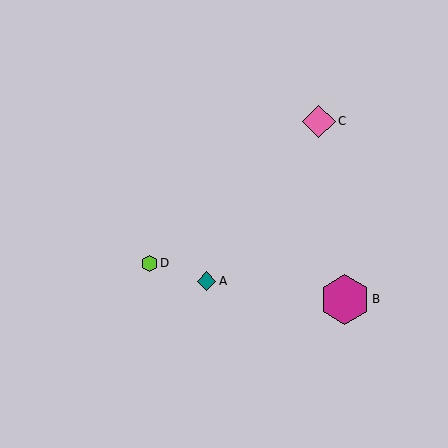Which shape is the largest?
The magenta hexagon (labeled B) is the largest.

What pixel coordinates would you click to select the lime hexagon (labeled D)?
Click at (149, 263) to select the lime hexagon D.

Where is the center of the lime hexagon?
The center of the lime hexagon is at (149, 263).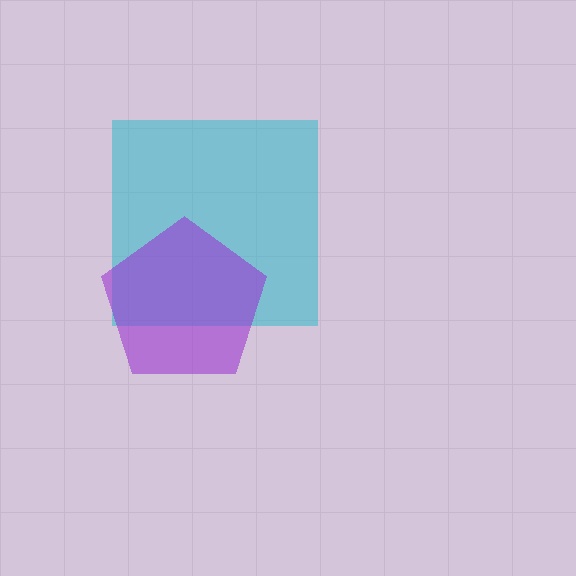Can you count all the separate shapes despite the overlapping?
Yes, there are 2 separate shapes.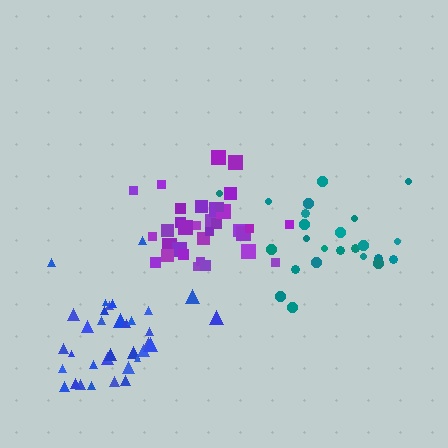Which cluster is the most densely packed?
Blue.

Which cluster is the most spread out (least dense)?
Teal.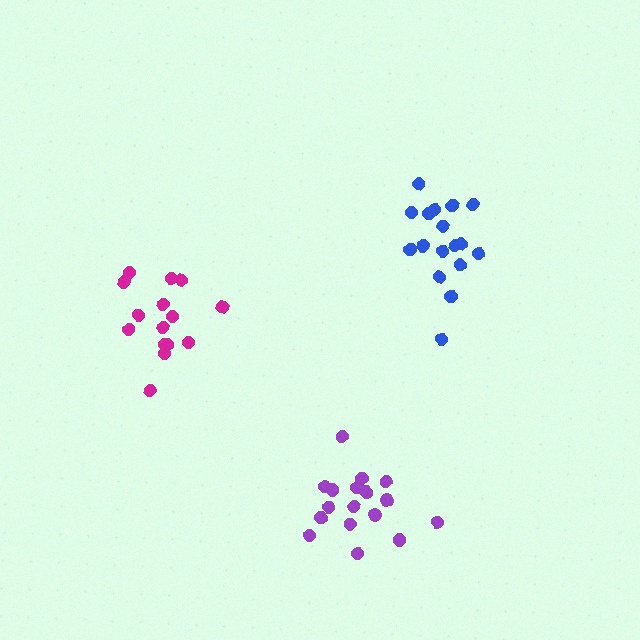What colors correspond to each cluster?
The clusters are colored: blue, purple, magenta.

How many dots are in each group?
Group 1: 17 dots, Group 2: 17 dots, Group 3: 15 dots (49 total).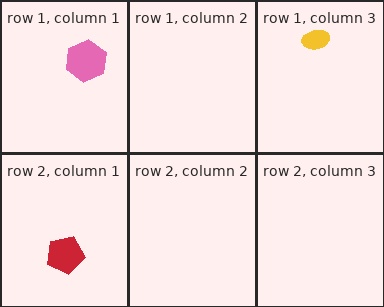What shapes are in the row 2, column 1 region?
The red pentagon.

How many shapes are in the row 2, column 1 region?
1.